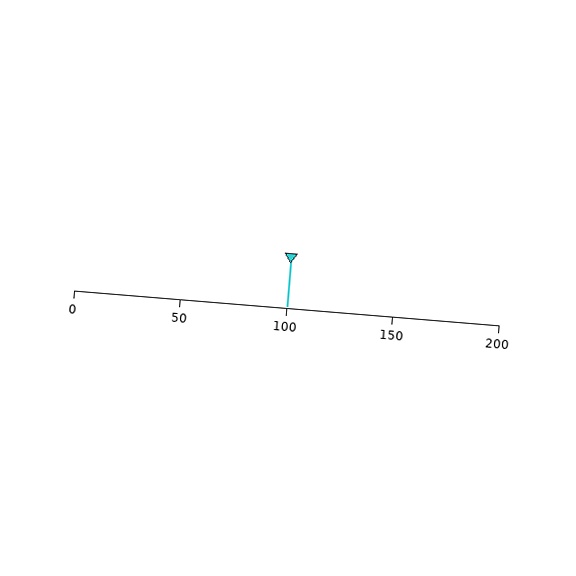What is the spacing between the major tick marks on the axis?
The major ticks are spaced 50 apart.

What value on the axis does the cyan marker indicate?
The marker indicates approximately 100.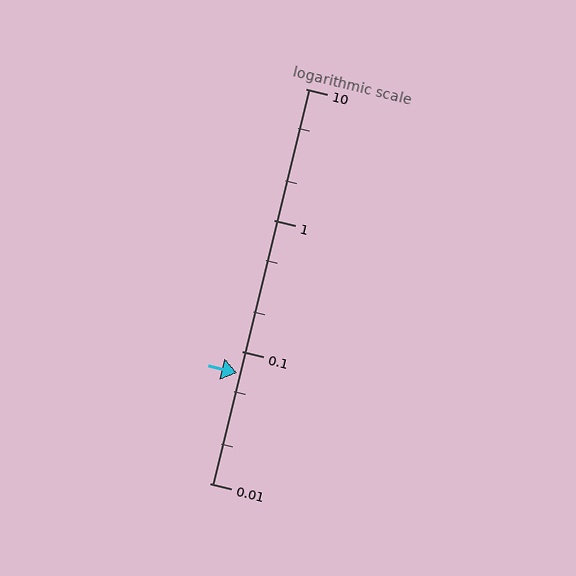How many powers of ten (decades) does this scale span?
The scale spans 3 decades, from 0.01 to 10.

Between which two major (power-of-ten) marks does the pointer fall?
The pointer is between 0.01 and 0.1.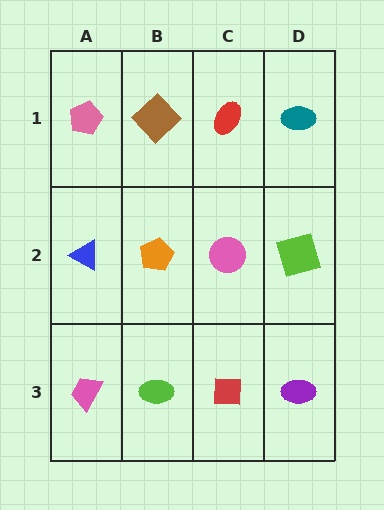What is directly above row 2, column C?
A red ellipse.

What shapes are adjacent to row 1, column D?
A lime square (row 2, column D), a red ellipse (row 1, column C).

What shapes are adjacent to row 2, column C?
A red ellipse (row 1, column C), a red square (row 3, column C), an orange pentagon (row 2, column B), a lime square (row 2, column D).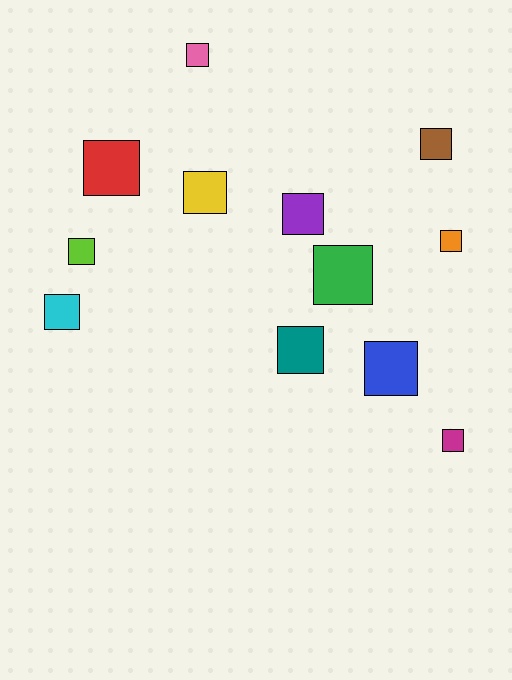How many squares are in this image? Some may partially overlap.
There are 12 squares.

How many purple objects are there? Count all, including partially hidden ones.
There is 1 purple object.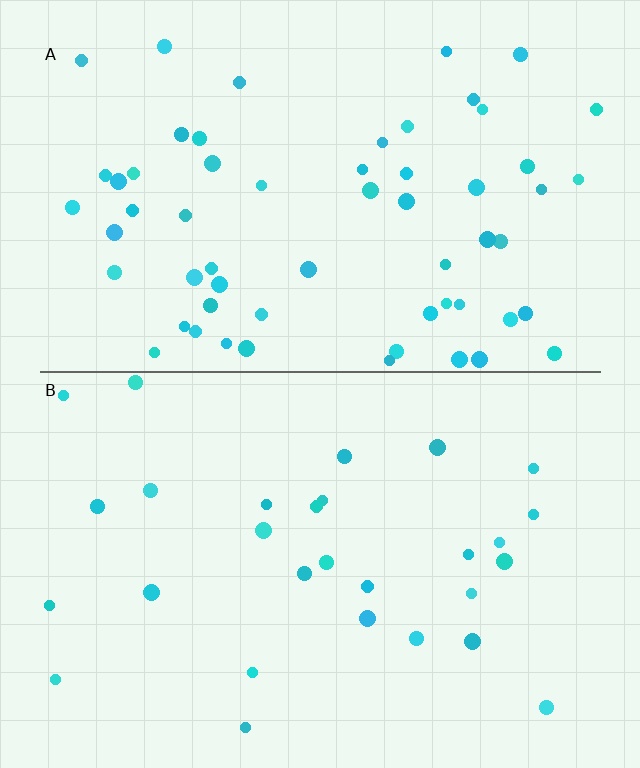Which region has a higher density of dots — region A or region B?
A (the top).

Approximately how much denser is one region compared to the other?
Approximately 2.1× — region A over region B.